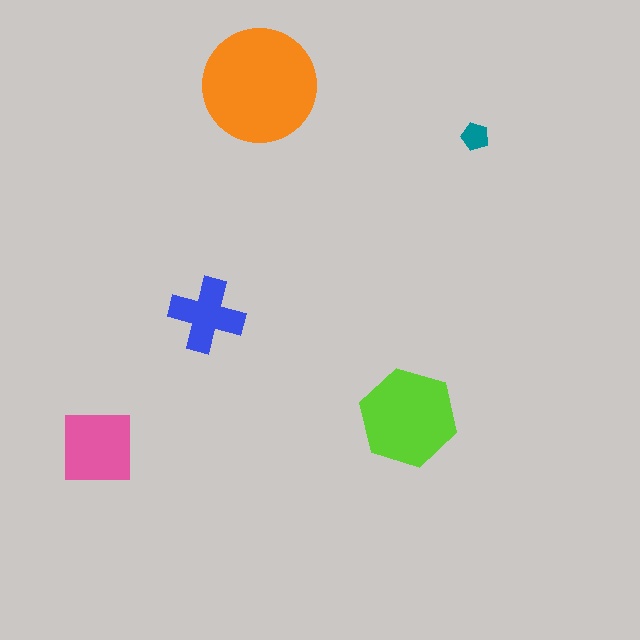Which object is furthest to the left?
The pink square is leftmost.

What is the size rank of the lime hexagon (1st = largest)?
2nd.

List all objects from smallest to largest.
The teal pentagon, the blue cross, the pink square, the lime hexagon, the orange circle.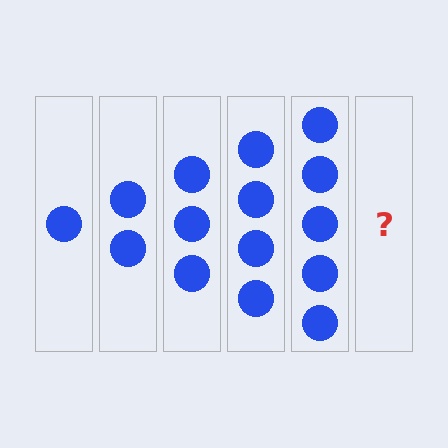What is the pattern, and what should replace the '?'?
The pattern is that each step adds one more circle. The '?' should be 6 circles.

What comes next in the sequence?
The next element should be 6 circles.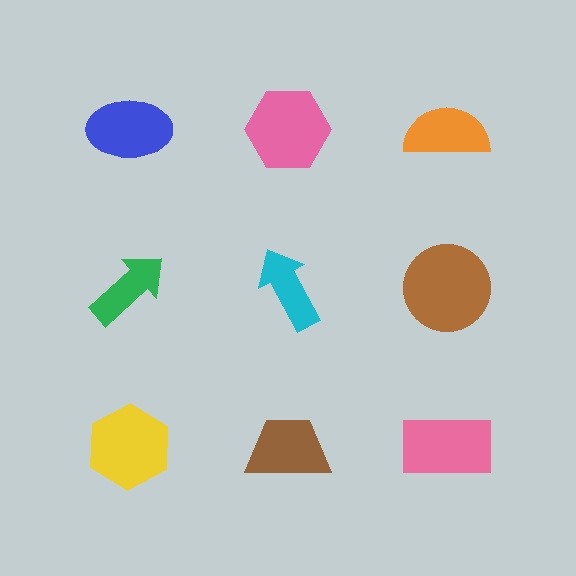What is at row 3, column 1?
A yellow hexagon.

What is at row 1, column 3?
An orange semicircle.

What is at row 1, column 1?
A blue ellipse.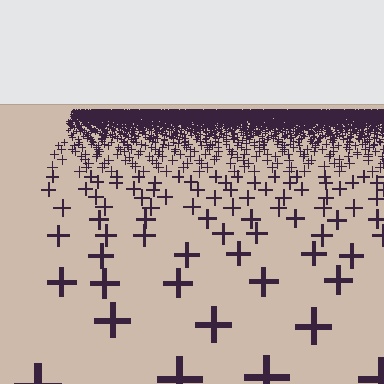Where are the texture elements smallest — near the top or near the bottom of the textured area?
Near the top.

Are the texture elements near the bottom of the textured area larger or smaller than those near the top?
Larger. Near the bottom, elements are closer to the viewer and appear at a bigger on-screen size.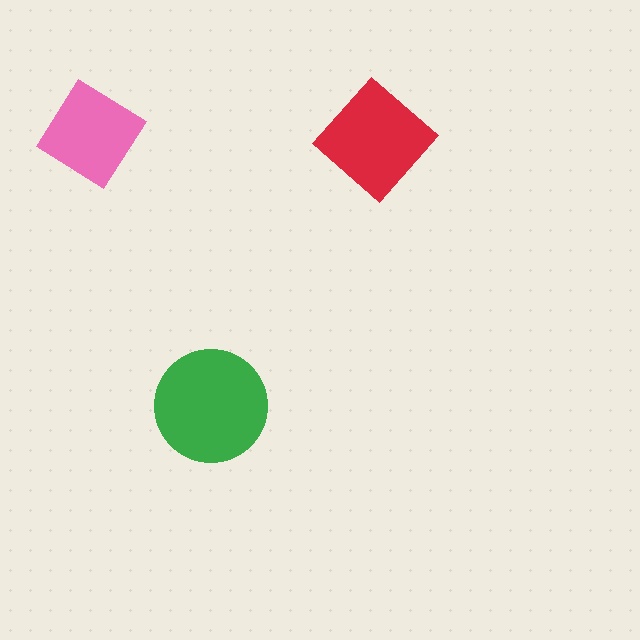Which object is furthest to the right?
The red diamond is rightmost.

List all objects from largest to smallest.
The green circle, the red diamond, the pink diamond.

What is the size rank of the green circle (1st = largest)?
1st.